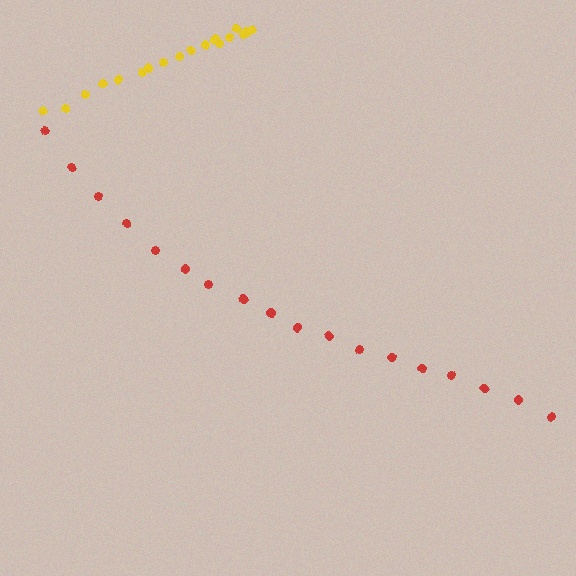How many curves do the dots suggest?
There are 2 distinct paths.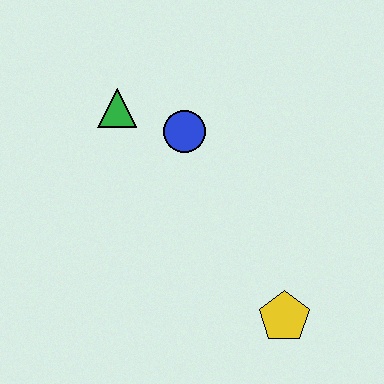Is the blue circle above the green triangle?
No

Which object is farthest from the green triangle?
The yellow pentagon is farthest from the green triangle.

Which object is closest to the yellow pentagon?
The blue circle is closest to the yellow pentagon.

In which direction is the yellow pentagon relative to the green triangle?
The yellow pentagon is below the green triangle.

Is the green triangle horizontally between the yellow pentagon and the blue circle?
No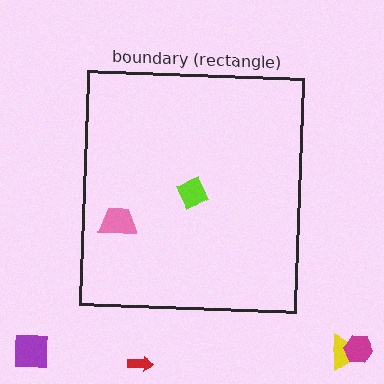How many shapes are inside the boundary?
2 inside, 4 outside.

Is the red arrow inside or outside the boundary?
Outside.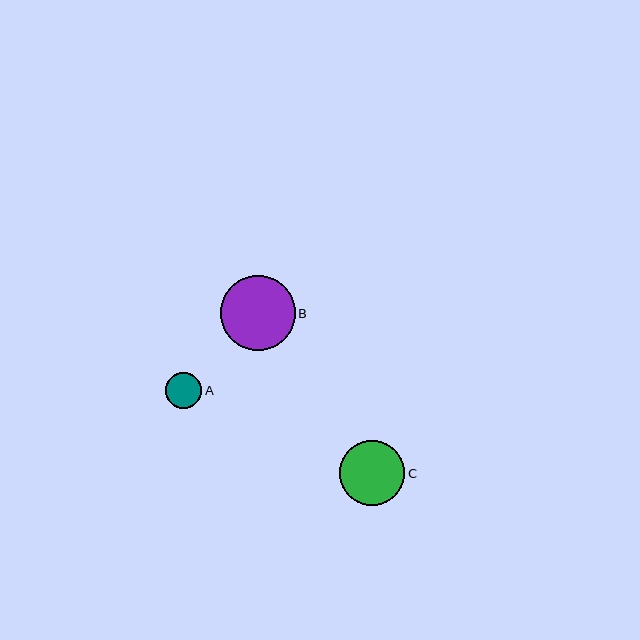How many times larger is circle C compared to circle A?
Circle C is approximately 1.8 times the size of circle A.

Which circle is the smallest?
Circle A is the smallest with a size of approximately 36 pixels.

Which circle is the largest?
Circle B is the largest with a size of approximately 75 pixels.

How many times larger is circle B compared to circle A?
Circle B is approximately 2.1 times the size of circle A.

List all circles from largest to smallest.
From largest to smallest: B, C, A.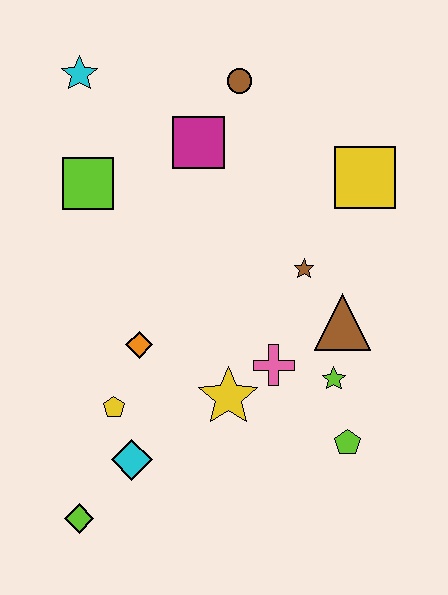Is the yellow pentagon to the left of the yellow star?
Yes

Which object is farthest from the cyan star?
The lime pentagon is farthest from the cyan star.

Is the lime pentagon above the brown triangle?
No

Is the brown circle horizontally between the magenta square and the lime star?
Yes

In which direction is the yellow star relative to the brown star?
The yellow star is below the brown star.